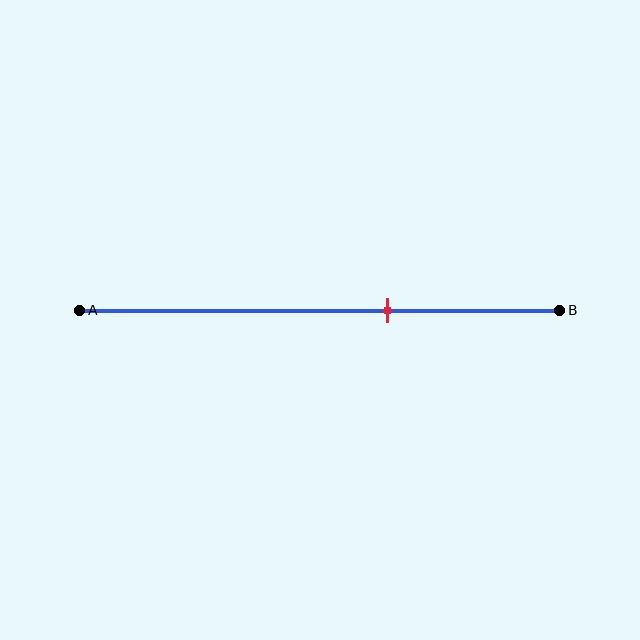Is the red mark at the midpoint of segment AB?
No, the mark is at about 65% from A, not at the 50% midpoint.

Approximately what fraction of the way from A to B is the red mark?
The red mark is approximately 65% of the way from A to B.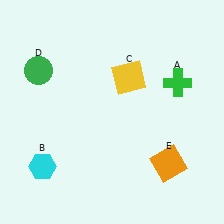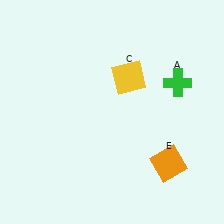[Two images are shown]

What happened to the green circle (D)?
The green circle (D) was removed in Image 2. It was in the top-left area of Image 1.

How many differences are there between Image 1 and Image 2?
There are 2 differences between the two images.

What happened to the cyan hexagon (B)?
The cyan hexagon (B) was removed in Image 2. It was in the bottom-left area of Image 1.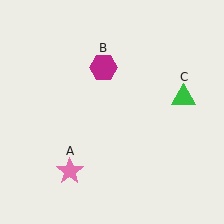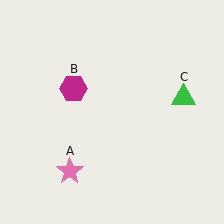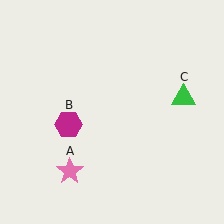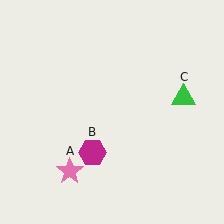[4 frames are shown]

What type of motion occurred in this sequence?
The magenta hexagon (object B) rotated counterclockwise around the center of the scene.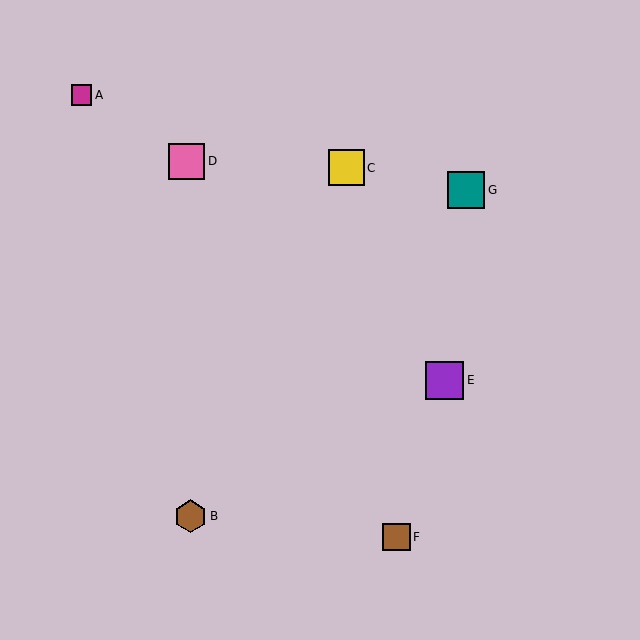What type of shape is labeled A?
Shape A is a magenta square.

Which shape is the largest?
The purple square (labeled E) is the largest.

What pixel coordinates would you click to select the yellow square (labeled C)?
Click at (346, 168) to select the yellow square C.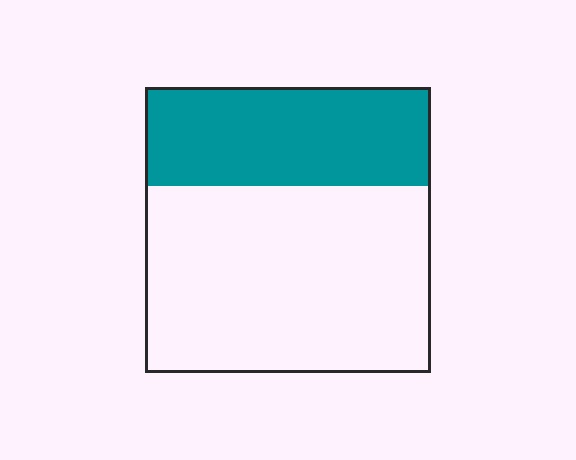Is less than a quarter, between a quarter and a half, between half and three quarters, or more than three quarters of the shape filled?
Between a quarter and a half.